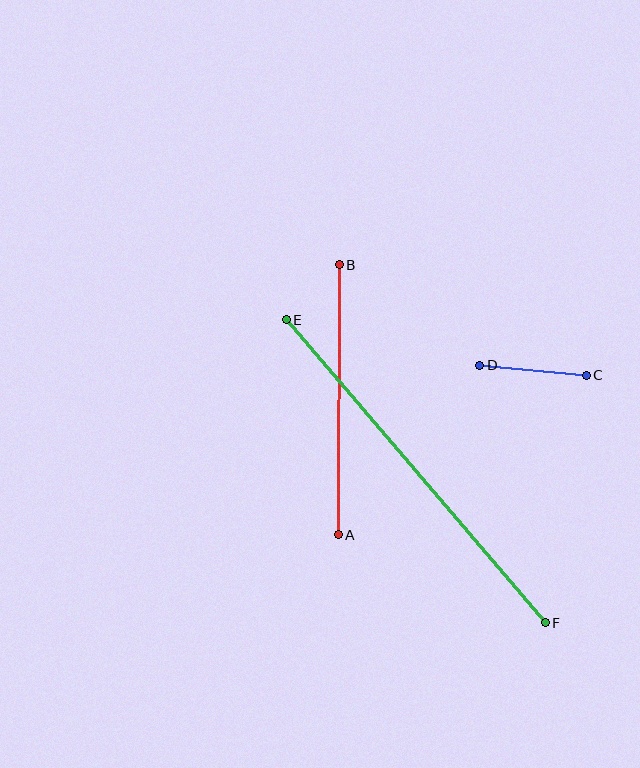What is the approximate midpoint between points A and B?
The midpoint is at approximately (339, 400) pixels.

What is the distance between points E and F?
The distance is approximately 399 pixels.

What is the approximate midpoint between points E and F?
The midpoint is at approximately (416, 471) pixels.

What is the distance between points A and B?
The distance is approximately 270 pixels.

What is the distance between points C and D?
The distance is approximately 107 pixels.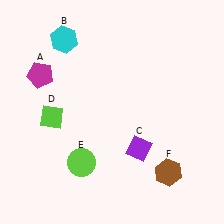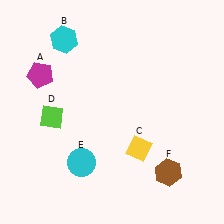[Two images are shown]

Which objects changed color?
C changed from purple to yellow. E changed from lime to cyan.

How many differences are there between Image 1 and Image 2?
There are 2 differences between the two images.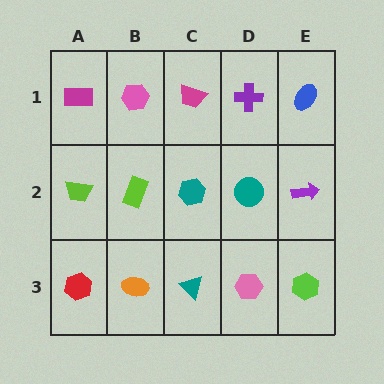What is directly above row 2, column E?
A blue ellipse.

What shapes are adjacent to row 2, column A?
A magenta rectangle (row 1, column A), a red hexagon (row 3, column A), a lime rectangle (row 2, column B).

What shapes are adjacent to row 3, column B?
A lime rectangle (row 2, column B), a red hexagon (row 3, column A), a teal triangle (row 3, column C).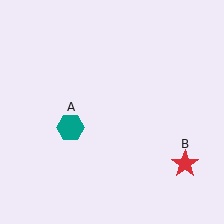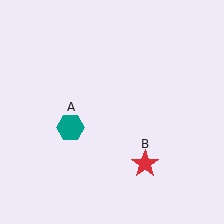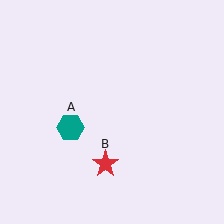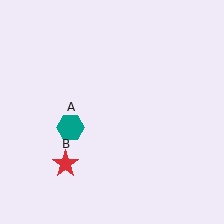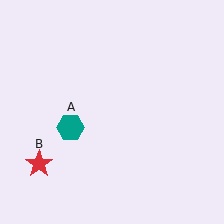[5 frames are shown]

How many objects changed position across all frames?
1 object changed position: red star (object B).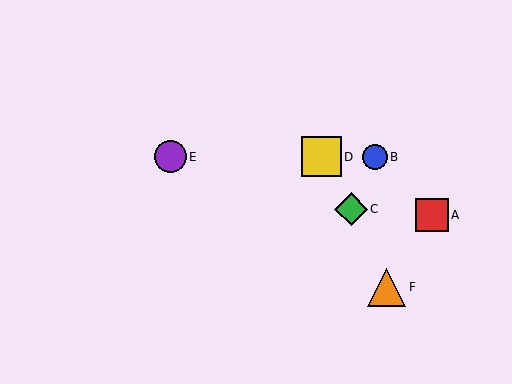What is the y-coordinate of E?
Object E is at y≈157.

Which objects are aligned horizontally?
Objects B, D, E are aligned horizontally.